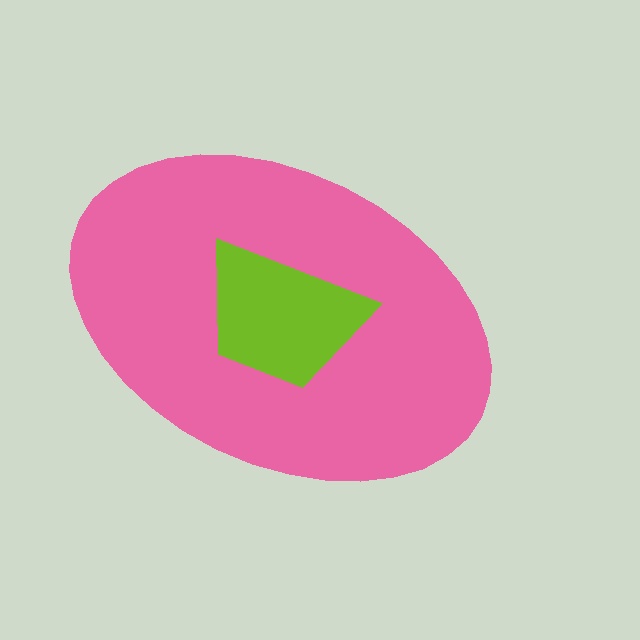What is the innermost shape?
The lime trapezoid.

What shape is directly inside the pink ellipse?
The lime trapezoid.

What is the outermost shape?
The pink ellipse.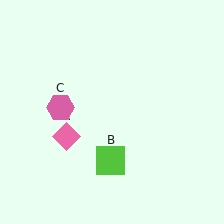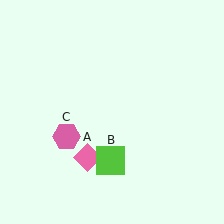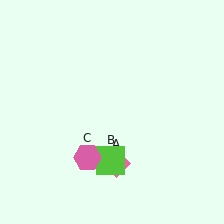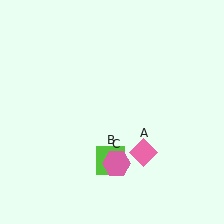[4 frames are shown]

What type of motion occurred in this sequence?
The pink diamond (object A), pink hexagon (object C) rotated counterclockwise around the center of the scene.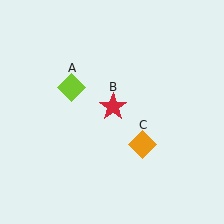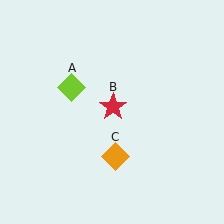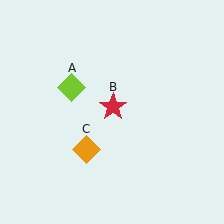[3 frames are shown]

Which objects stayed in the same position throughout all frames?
Lime diamond (object A) and red star (object B) remained stationary.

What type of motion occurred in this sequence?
The orange diamond (object C) rotated clockwise around the center of the scene.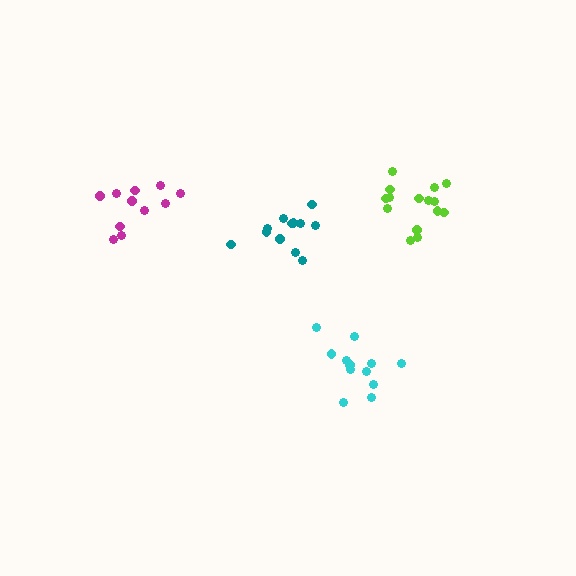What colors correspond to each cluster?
The clusters are colored: teal, magenta, cyan, lime.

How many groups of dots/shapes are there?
There are 4 groups.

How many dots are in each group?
Group 1: 12 dots, Group 2: 11 dots, Group 3: 12 dots, Group 4: 15 dots (50 total).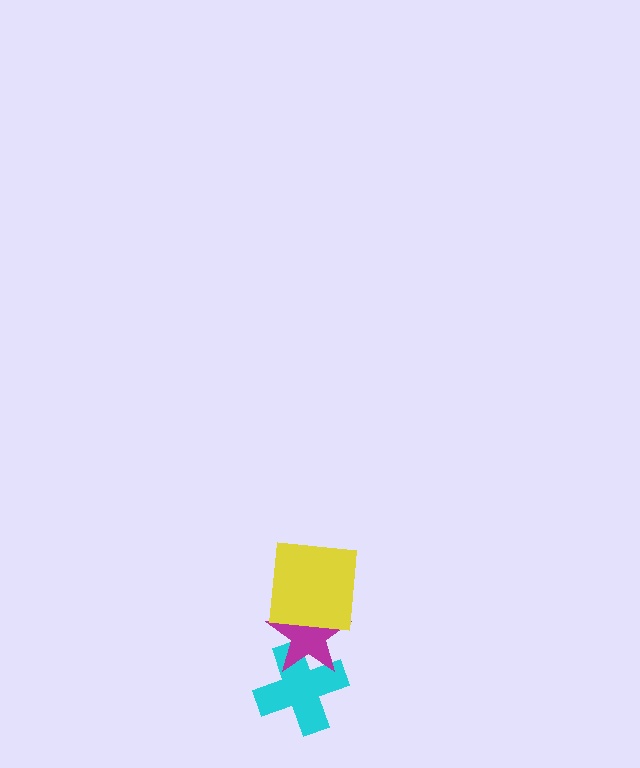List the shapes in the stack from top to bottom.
From top to bottom: the yellow square, the magenta star, the cyan cross.